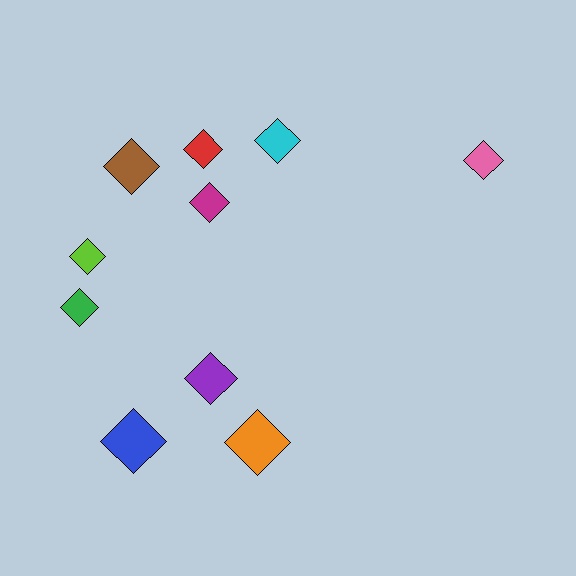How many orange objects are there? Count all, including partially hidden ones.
There is 1 orange object.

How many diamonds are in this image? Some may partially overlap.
There are 10 diamonds.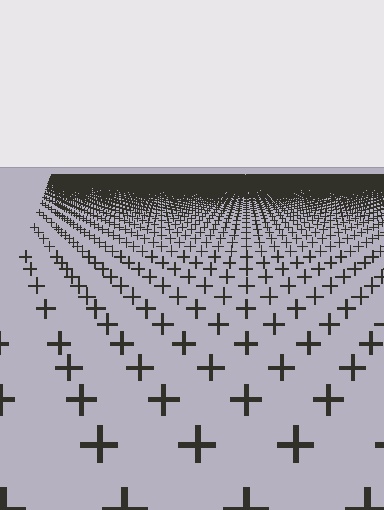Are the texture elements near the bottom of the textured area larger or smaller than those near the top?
Larger. Near the bottom, elements are closer to the viewer and appear at a bigger on-screen size.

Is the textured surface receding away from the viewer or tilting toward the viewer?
The surface is receding away from the viewer. Texture elements get smaller and denser toward the top.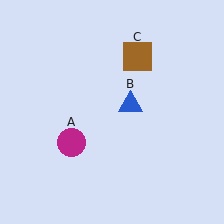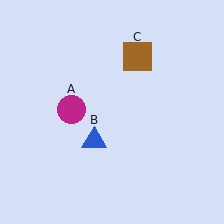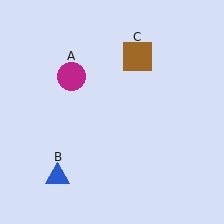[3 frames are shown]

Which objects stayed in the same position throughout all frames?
Brown square (object C) remained stationary.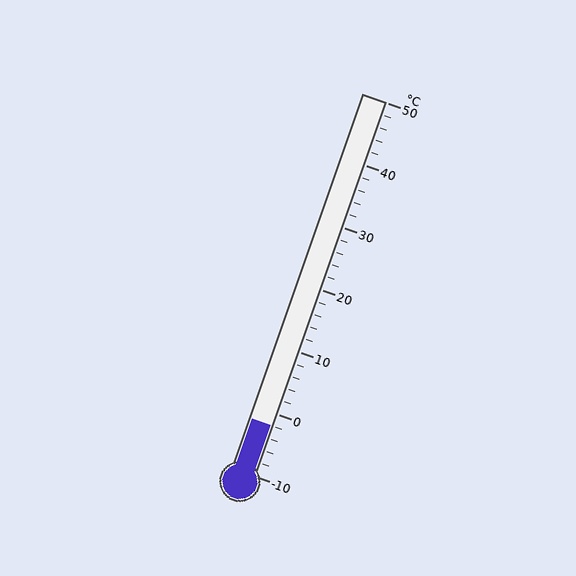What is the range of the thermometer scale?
The thermometer scale ranges from -10°C to 50°C.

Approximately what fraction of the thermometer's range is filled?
The thermometer is filled to approximately 15% of its range.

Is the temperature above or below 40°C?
The temperature is below 40°C.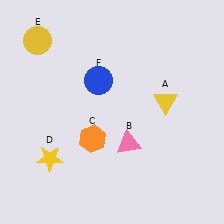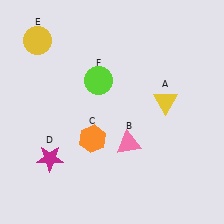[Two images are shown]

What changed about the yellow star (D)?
In Image 1, D is yellow. In Image 2, it changed to magenta.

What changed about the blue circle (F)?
In Image 1, F is blue. In Image 2, it changed to lime.